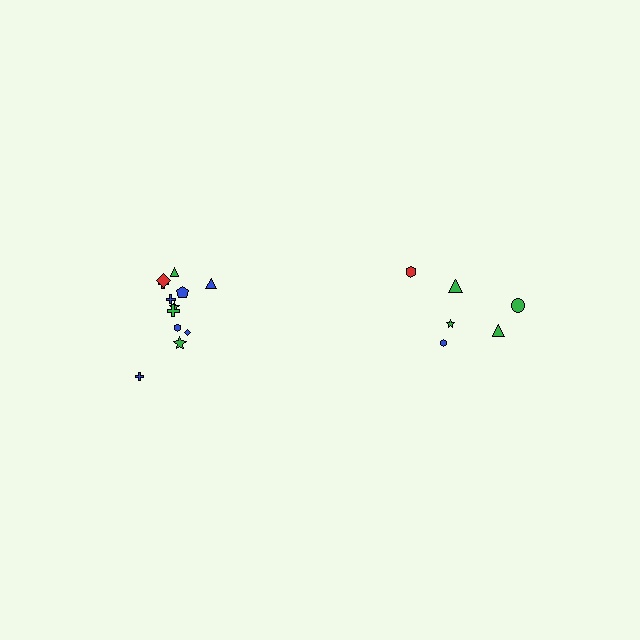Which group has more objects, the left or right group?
The left group.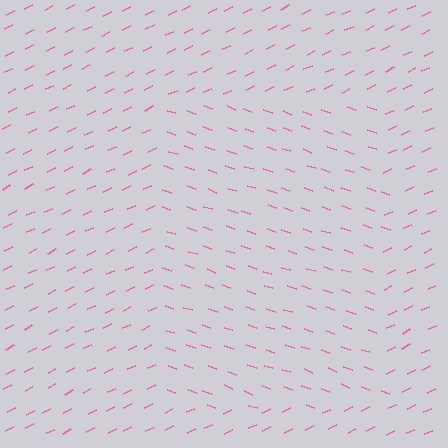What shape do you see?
I see a rectangle.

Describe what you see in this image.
The image is filled with small pink line segments. A rectangle region in the image has lines oriented differently from the surrounding lines, creating a visible texture boundary.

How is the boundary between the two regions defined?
The boundary is defined purely by a change in line orientation (approximately 45 degrees difference). All lines are the same color and thickness.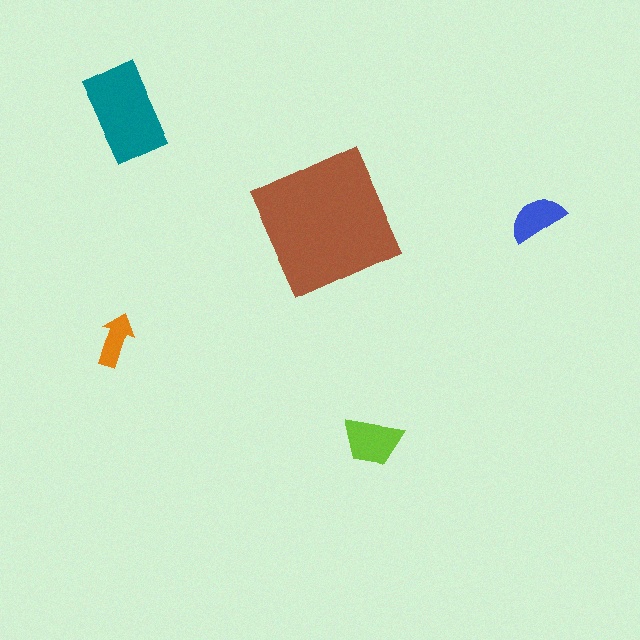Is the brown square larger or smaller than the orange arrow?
Larger.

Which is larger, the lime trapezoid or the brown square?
The brown square.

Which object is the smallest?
The orange arrow.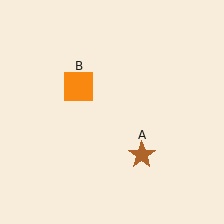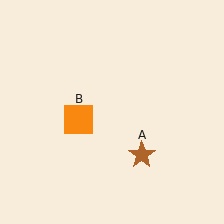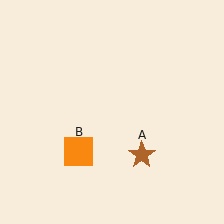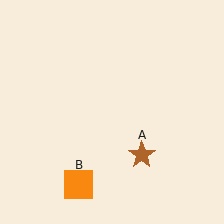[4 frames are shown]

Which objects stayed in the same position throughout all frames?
Brown star (object A) remained stationary.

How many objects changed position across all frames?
1 object changed position: orange square (object B).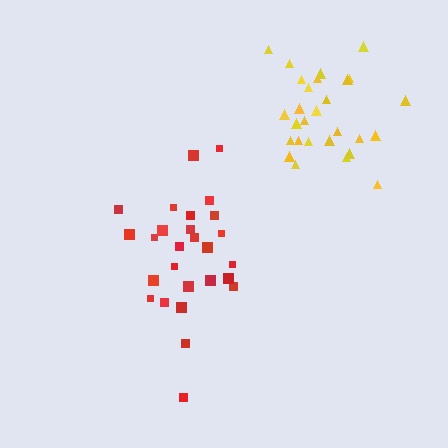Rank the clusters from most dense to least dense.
yellow, red.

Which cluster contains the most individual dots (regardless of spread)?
Red (28).